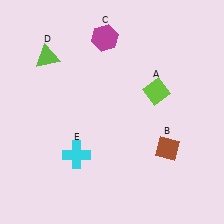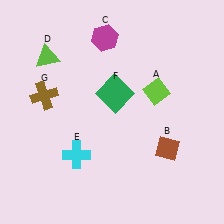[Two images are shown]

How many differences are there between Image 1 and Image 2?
There are 2 differences between the two images.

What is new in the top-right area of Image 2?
A green square (F) was added in the top-right area of Image 2.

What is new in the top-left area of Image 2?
A brown cross (G) was added in the top-left area of Image 2.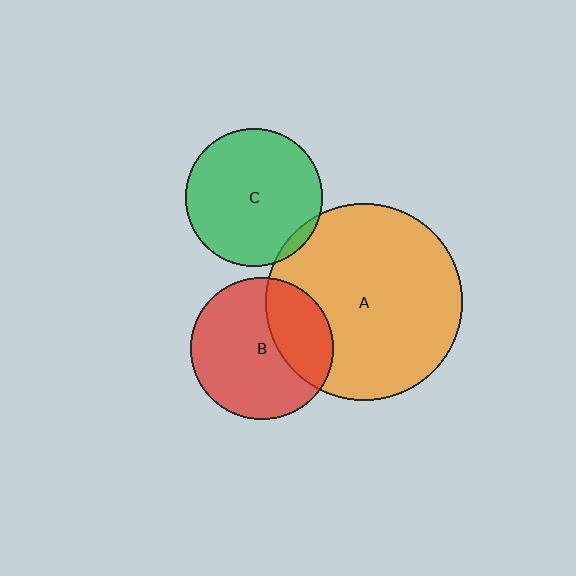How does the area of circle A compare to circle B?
Approximately 1.9 times.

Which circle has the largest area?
Circle A (orange).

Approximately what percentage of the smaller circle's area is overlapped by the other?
Approximately 5%.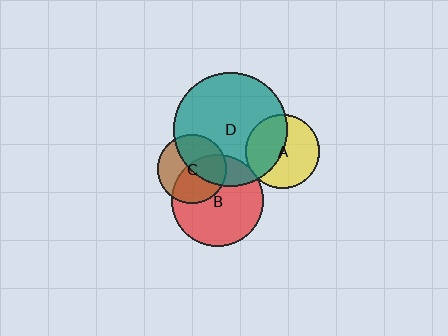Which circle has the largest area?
Circle D (teal).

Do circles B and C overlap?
Yes.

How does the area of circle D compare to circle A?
Approximately 2.4 times.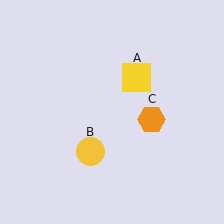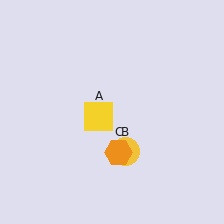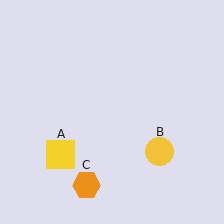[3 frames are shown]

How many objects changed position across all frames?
3 objects changed position: yellow square (object A), yellow circle (object B), orange hexagon (object C).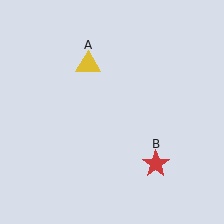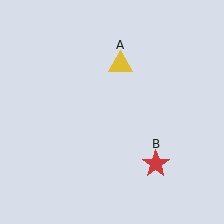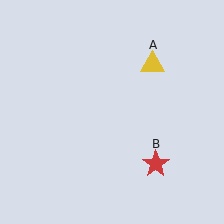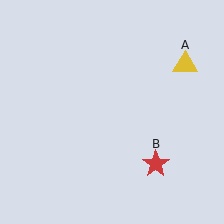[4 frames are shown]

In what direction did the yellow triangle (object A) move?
The yellow triangle (object A) moved right.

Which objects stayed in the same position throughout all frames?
Red star (object B) remained stationary.